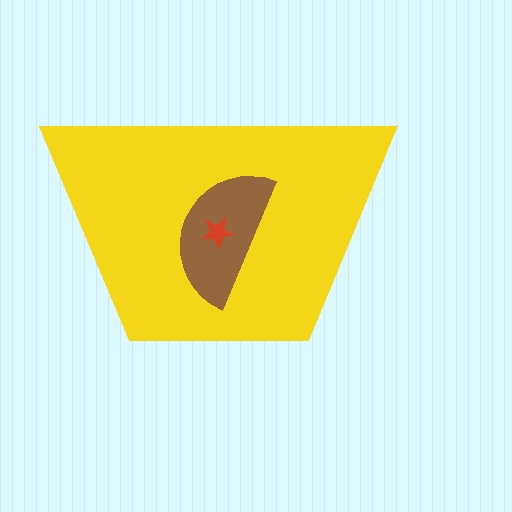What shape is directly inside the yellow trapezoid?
The brown semicircle.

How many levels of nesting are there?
3.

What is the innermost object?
The red star.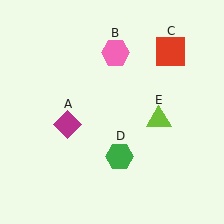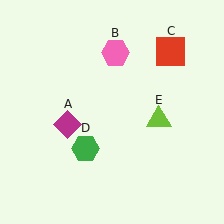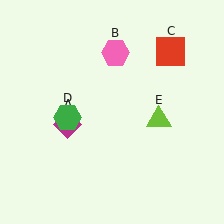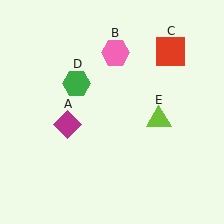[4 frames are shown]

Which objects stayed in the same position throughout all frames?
Magenta diamond (object A) and pink hexagon (object B) and red square (object C) and lime triangle (object E) remained stationary.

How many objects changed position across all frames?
1 object changed position: green hexagon (object D).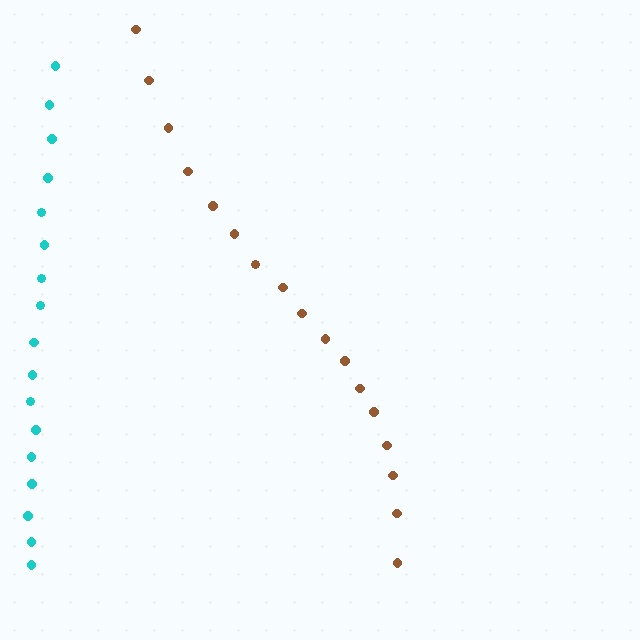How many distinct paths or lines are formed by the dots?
There are 2 distinct paths.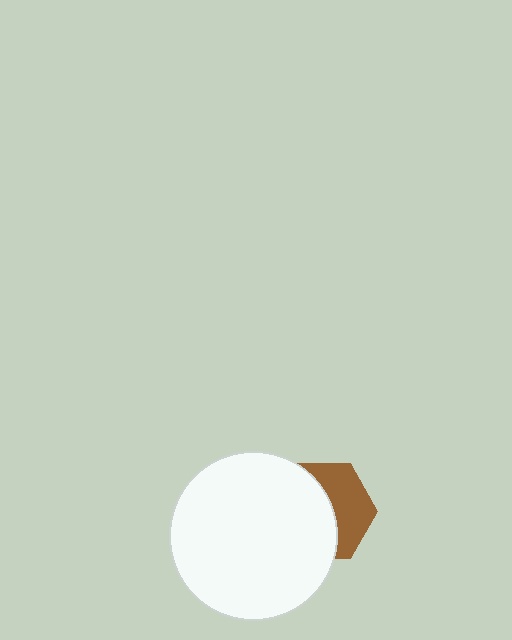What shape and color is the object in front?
The object in front is a white circle.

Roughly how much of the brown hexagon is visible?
A small part of it is visible (roughly 43%).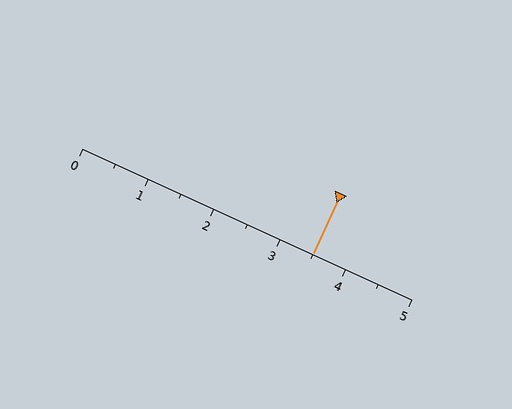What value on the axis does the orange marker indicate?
The marker indicates approximately 3.5.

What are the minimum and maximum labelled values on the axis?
The axis runs from 0 to 5.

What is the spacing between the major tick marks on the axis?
The major ticks are spaced 1 apart.